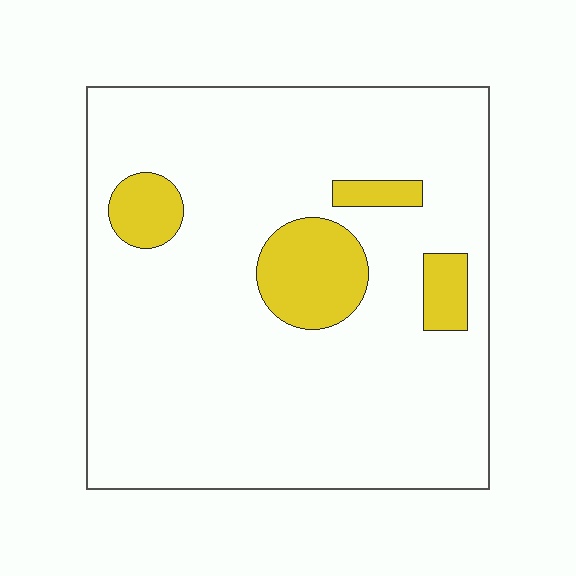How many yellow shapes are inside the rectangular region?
4.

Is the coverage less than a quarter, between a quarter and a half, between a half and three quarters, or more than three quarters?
Less than a quarter.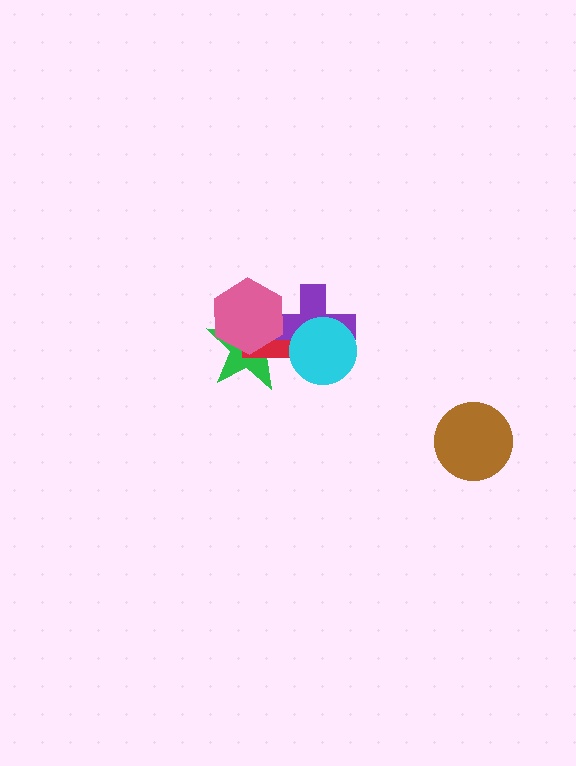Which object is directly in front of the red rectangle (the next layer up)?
The purple cross is directly in front of the red rectangle.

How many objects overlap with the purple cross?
4 objects overlap with the purple cross.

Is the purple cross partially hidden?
Yes, it is partially covered by another shape.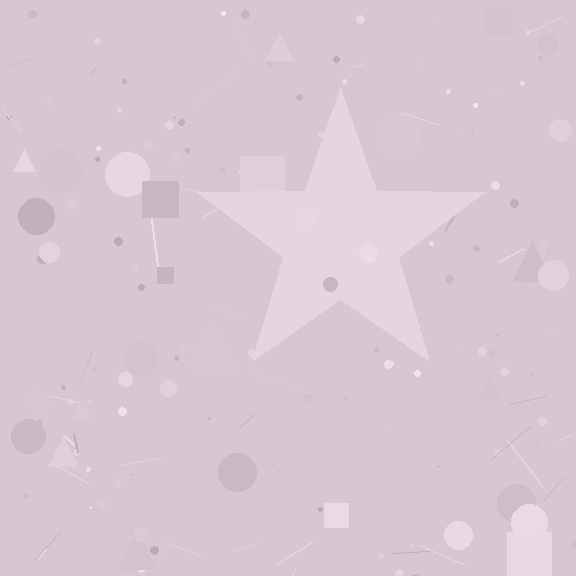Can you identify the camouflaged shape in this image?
The camouflaged shape is a star.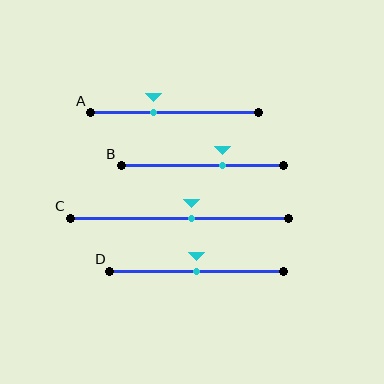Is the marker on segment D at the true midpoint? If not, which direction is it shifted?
Yes, the marker on segment D is at the true midpoint.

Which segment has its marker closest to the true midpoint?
Segment D has its marker closest to the true midpoint.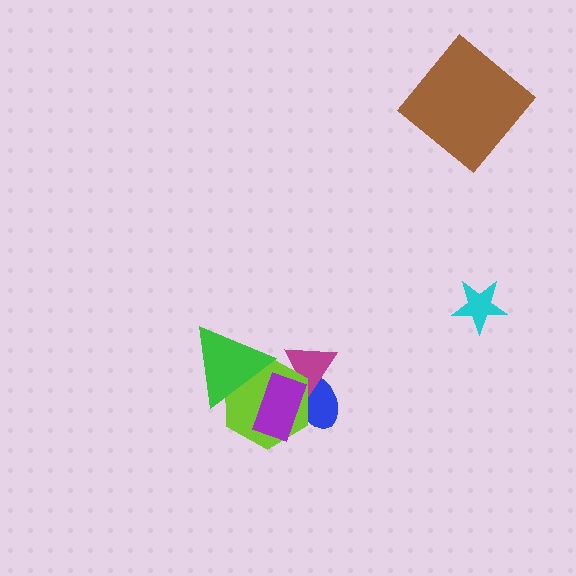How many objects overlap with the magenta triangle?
3 objects overlap with the magenta triangle.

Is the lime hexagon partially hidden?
Yes, it is partially covered by another shape.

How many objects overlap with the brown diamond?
0 objects overlap with the brown diamond.